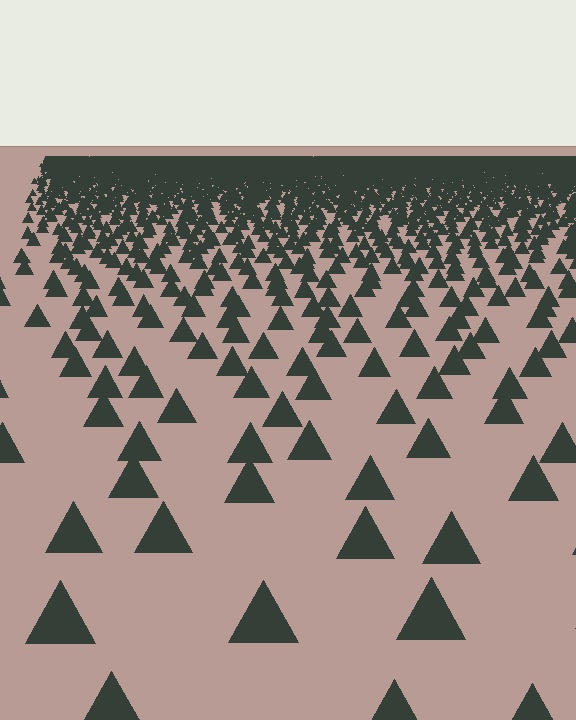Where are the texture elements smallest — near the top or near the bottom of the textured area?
Near the top.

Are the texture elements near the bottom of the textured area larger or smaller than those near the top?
Larger. Near the bottom, elements are closer to the viewer and appear at a bigger on-screen size.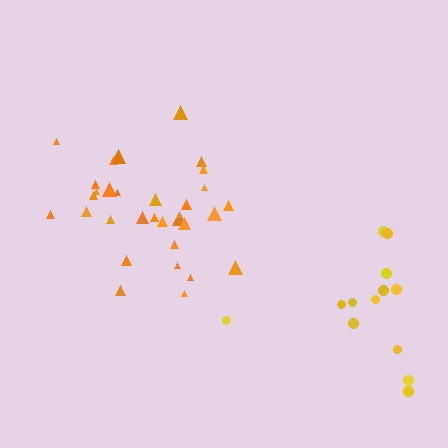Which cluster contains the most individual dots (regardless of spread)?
Orange (32).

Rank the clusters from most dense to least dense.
orange, yellow.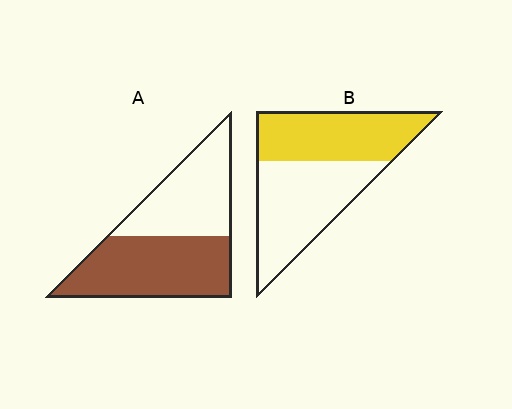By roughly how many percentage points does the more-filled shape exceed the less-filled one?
By roughly 10 percentage points (A over B).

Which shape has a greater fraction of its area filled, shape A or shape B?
Shape A.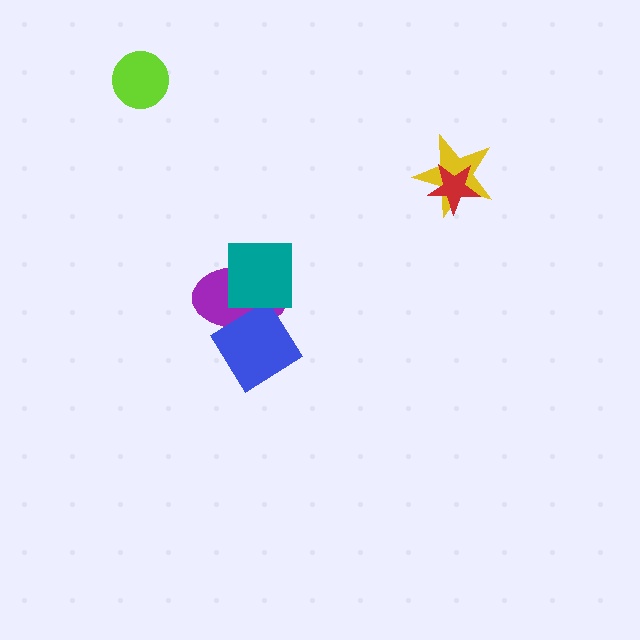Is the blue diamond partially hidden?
Yes, it is partially covered by another shape.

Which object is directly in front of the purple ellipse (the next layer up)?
The blue diamond is directly in front of the purple ellipse.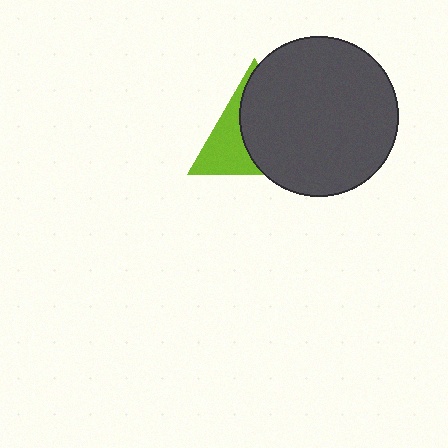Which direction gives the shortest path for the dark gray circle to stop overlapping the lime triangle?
Moving right gives the shortest separation.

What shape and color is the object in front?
The object in front is a dark gray circle.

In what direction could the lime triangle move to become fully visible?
The lime triangle could move left. That would shift it out from behind the dark gray circle entirely.